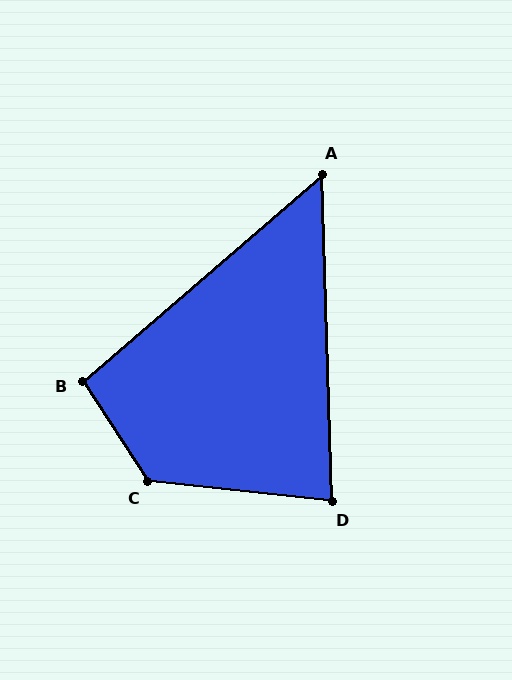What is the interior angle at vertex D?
Approximately 82 degrees (acute).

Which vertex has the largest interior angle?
C, at approximately 129 degrees.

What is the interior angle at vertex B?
Approximately 98 degrees (obtuse).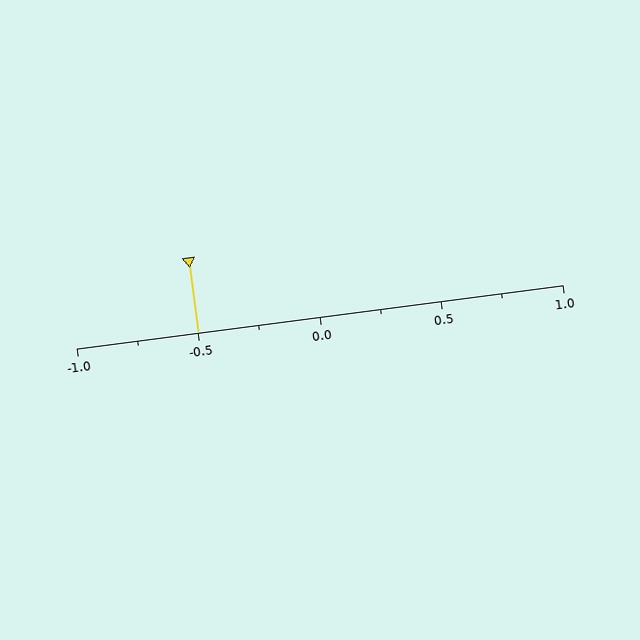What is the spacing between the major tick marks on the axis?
The major ticks are spaced 0.5 apart.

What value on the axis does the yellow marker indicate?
The marker indicates approximately -0.5.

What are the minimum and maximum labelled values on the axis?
The axis runs from -1.0 to 1.0.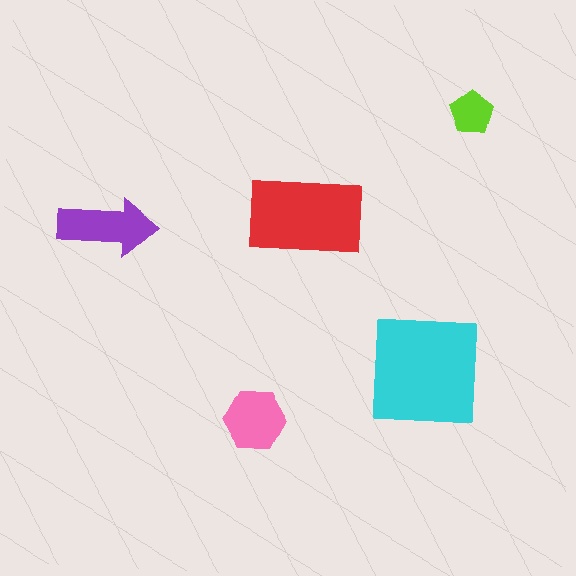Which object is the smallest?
The lime pentagon.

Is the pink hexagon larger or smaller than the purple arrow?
Smaller.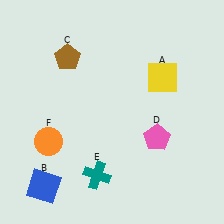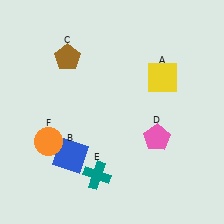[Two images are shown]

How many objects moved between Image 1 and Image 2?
1 object moved between the two images.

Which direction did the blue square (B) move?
The blue square (B) moved up.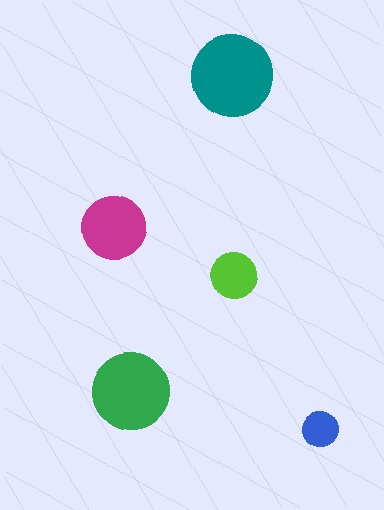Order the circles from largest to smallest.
the teal one, the green one, the magenta one, the lime one, the blue one.